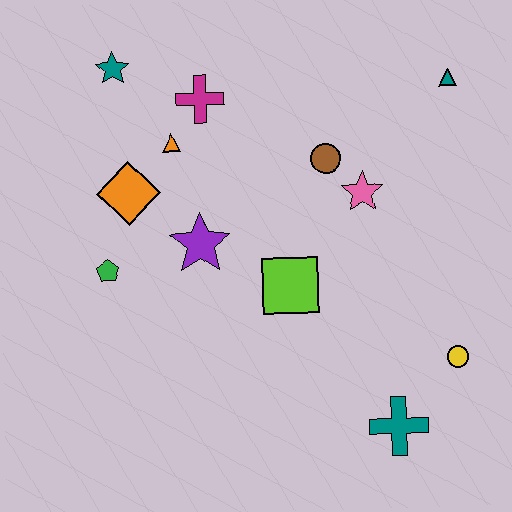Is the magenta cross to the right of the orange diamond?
Yes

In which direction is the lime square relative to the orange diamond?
The lime square is to the right of the orange diamond.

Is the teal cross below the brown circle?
Yes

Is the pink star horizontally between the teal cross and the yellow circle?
No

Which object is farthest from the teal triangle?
The green pentagon is farthest from the teal triangle.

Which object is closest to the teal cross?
The yellow circle is closest to the teal cross.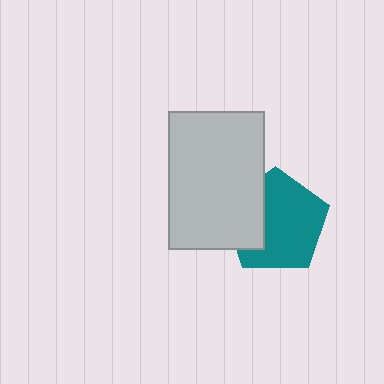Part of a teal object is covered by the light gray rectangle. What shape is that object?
It is a pentagon.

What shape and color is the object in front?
The object in front is a light gray rectangle.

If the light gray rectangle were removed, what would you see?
You would see the complete teal pentagon.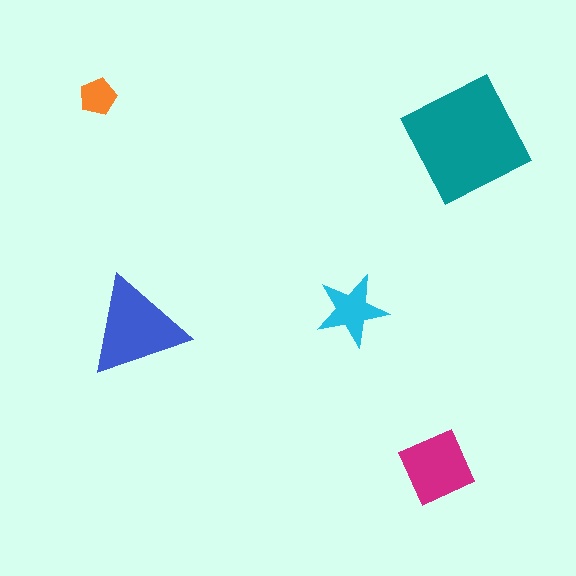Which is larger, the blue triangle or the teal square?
The teal square.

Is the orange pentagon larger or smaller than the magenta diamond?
Smaller.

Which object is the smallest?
The orange pentagon.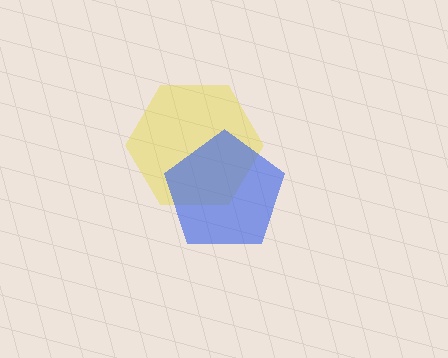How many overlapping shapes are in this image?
There are 2 overlapping shapes in the image.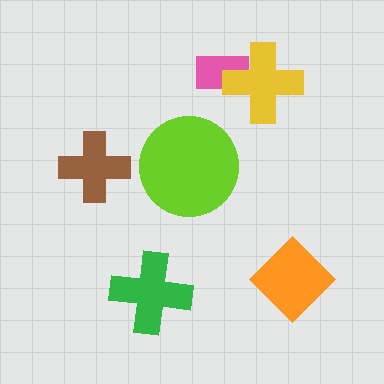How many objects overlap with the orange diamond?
0 objects overlap with the orange diamond.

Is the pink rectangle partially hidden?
Yes, it is partially covered by another shape.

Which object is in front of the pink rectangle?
The yellow cross is in front of the pink rectangle.